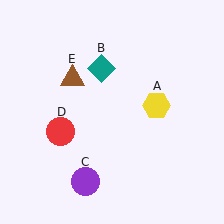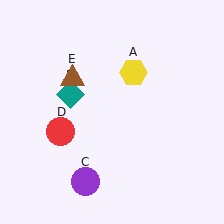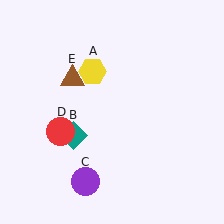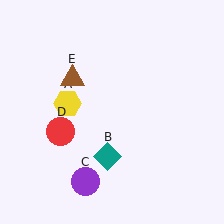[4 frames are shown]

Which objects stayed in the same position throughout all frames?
Purple circle (object C) and red circle (object D) and brown triangle (object E) remained stationary.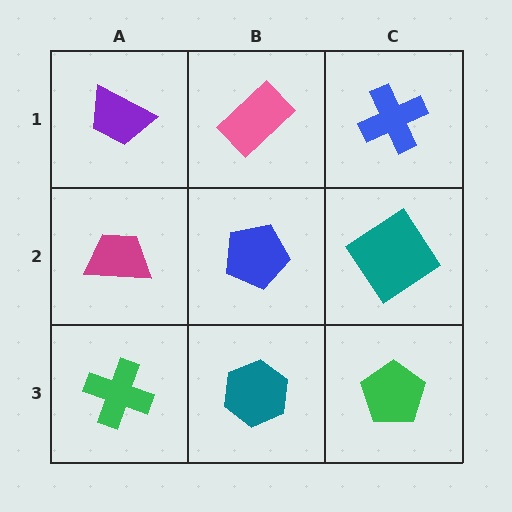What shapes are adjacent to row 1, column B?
A blue pentagon (row 2, column B), a purple trapezoid (row 1, column A), a blue cross (row 1, column C).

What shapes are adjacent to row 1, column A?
A magenta trapezoid (row 2, column A), a pink rectangle (row 1, column B).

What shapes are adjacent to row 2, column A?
A purple trapezoid (row 1, column A), a green cross (row 3, column A), a blue pentagon (row 2, column B).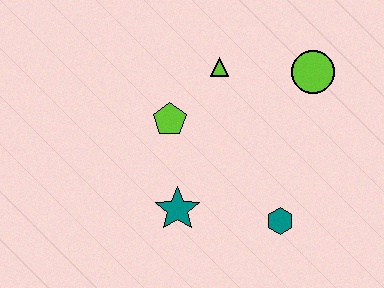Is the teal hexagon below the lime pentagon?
Yes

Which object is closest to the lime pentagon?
The lime triangle is closest to the lime pentagon.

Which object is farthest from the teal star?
The lime circle is farthest from the teal star.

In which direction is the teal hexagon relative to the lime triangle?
The teal hexagon is below the lime triangle.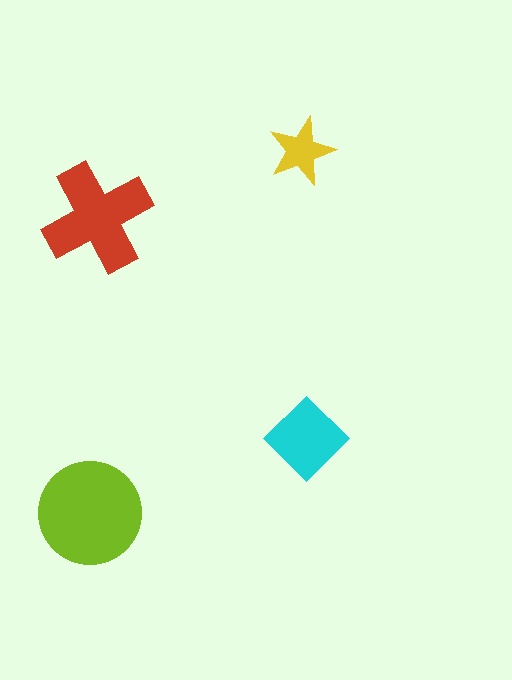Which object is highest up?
The yellow star is topmost.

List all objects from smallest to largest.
The yellow star, the cyan diamond, the red cross, the lime circle.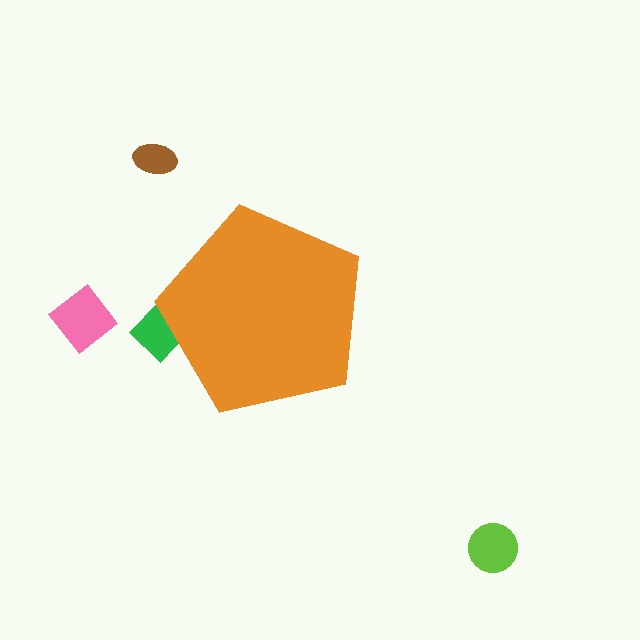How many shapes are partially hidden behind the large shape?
1 shape is partially hidden.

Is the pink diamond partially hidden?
No, the pink diamond is fully visible.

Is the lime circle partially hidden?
No, the lime circle is fully visible.